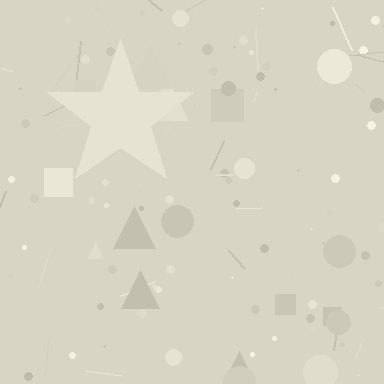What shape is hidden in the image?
A star is hidden in the image.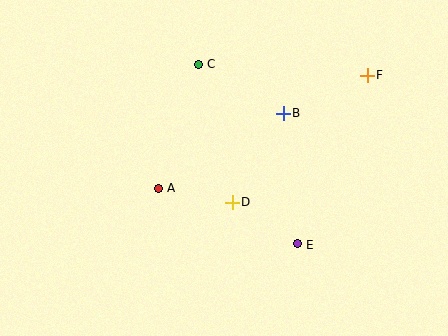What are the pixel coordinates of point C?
Point C is at (198, 64).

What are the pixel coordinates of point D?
Point D is at (232, 202).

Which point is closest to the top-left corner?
Point C is closest to the top-left corner.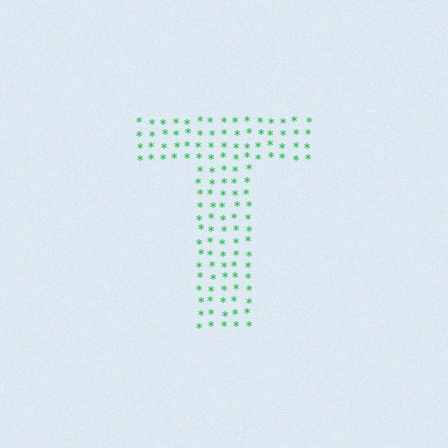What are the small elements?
The small elements are asterisks.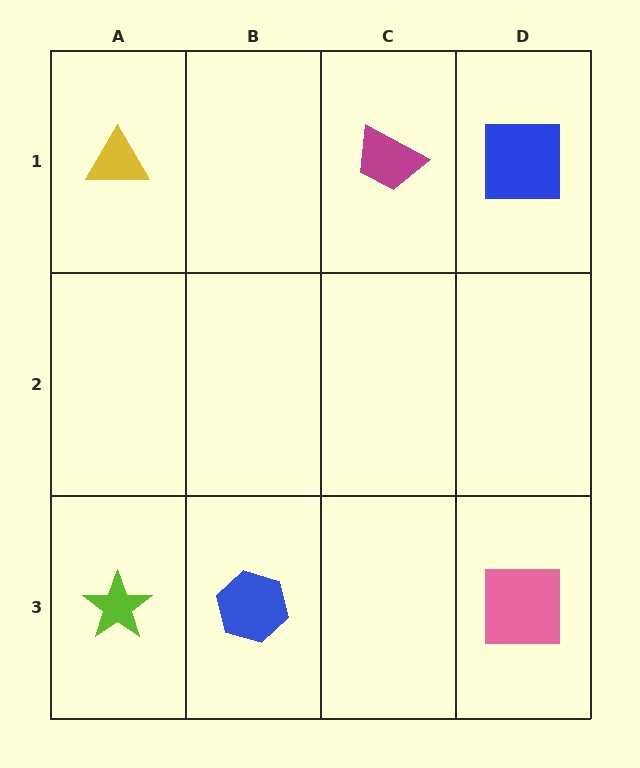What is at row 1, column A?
A yellow triangle.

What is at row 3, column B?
A blue hexagon.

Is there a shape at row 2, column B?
No, that cell is empty.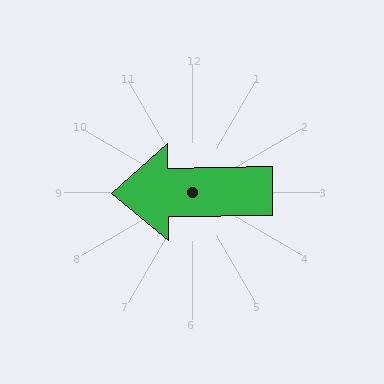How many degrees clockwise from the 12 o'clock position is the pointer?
Approximately 269 degrees.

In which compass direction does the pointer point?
West.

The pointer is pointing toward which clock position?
Roughly 9 o'clock.